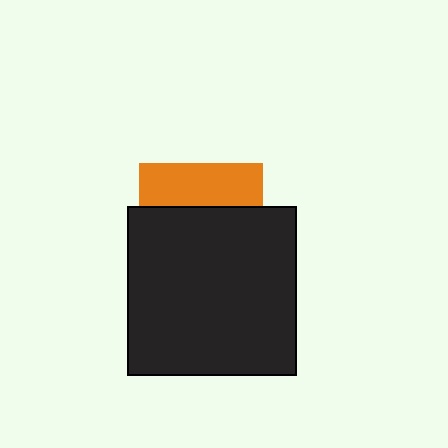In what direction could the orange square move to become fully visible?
The orange square could move up. That would shift it out from behind the black square entirely.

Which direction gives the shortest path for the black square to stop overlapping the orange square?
Moving down gives the shortest separation.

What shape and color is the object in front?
The object in front is a black square.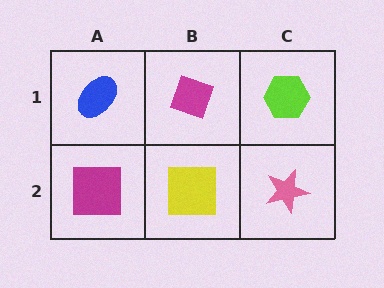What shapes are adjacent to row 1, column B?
A yellow square (row 2, column B), a blue ellipse (row 1, column A), a lime hexagon (row 1, column C).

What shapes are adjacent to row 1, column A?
A magenta square (row 2, column A), a magenta diamond (row 1, column B).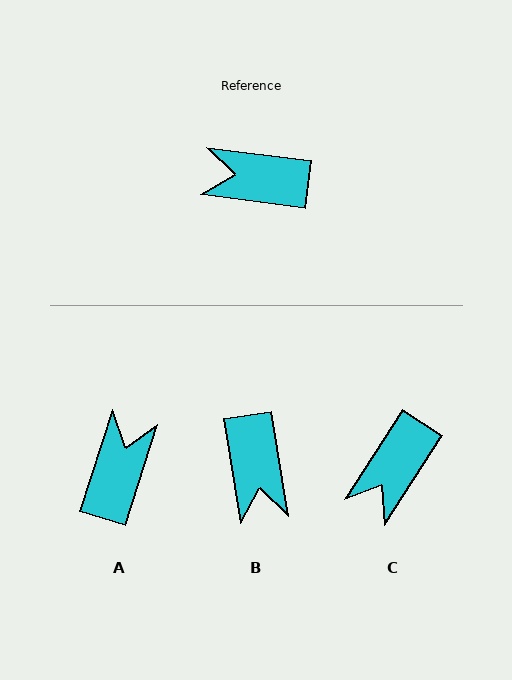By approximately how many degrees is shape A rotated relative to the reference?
Approximately 100 degrees clockwise.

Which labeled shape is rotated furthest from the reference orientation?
B, about 106 degrees away.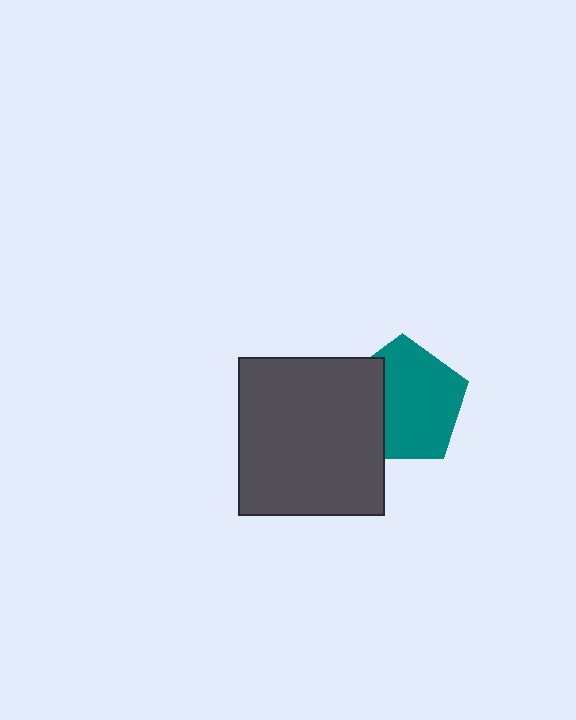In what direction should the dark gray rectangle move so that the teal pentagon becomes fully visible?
The dark gray rectangle should move left. That is the shortest direction to clear the overlap and leave the teal pentagon fully visible.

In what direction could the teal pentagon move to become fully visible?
The teal pentagon could move right. That would shift it out from behind the dark gray rectangle entirely.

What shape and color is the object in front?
The object in front is a dark gray rectangle.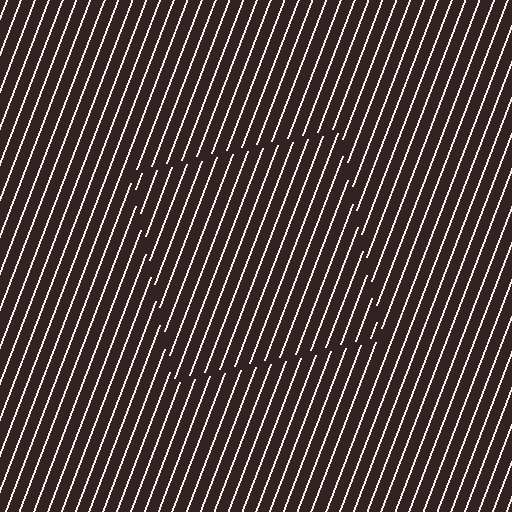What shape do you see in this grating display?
An illusory square. The interior of the shape contains the same grating, shifted by half a period — the contour is defined by the phase discontinuity where line-ends from the inner and outer gratings abut.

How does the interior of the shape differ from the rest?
The interior of the shape contains the same grating, shifted by half a period — the contour is defined by the phase discontinuity where line-ends from the inner and outer gratings abut.